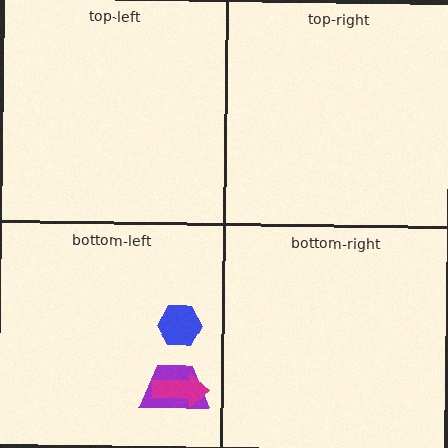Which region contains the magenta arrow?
The bottom-left region.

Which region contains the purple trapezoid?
The bottom-left region.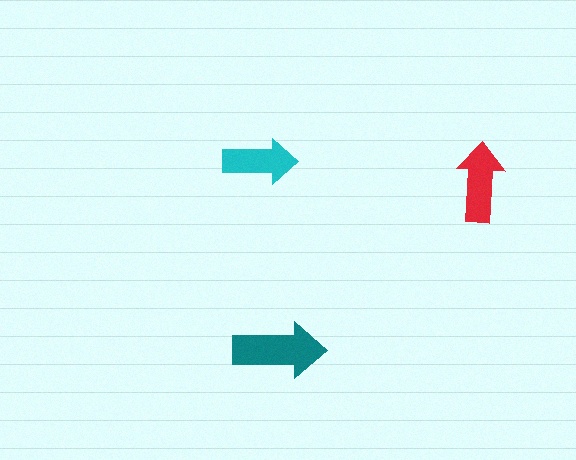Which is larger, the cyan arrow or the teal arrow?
The teal one.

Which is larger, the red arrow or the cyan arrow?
The red one.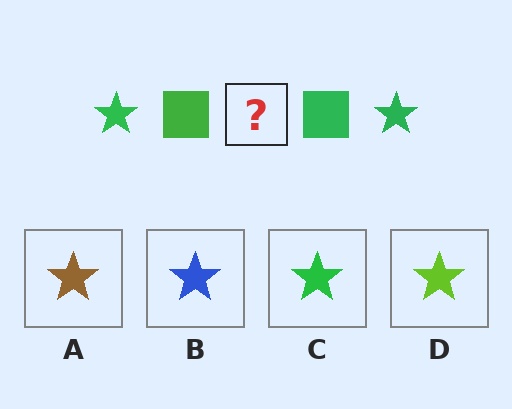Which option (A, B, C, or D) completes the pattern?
C.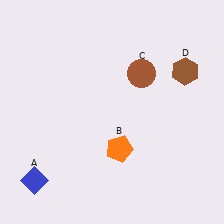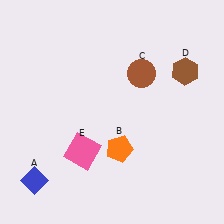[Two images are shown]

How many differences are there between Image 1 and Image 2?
There is 1 difference between the two images.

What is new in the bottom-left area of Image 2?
A pink square (E) was added in the bottom-left area of Image 2.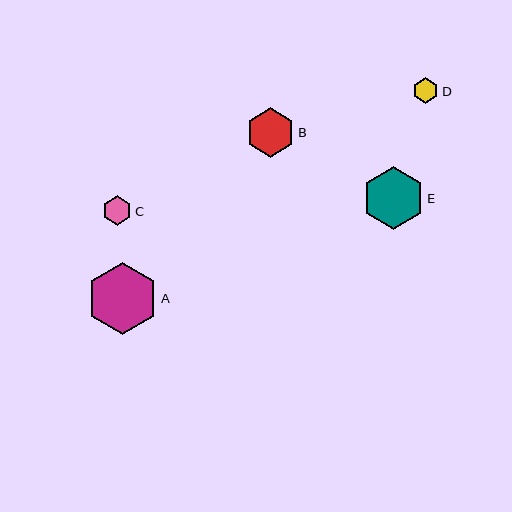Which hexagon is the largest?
Hexagon A is the largest with a size of approximately 72 pixels.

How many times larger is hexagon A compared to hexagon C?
Hexagon A is approximately 2.4 times the size of hexagon C.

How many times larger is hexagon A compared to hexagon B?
Hexagon A is approximately 1.5 times the size of hexagon B.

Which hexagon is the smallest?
Hexagon D is the smallest with a size of approximately 25 pixels.